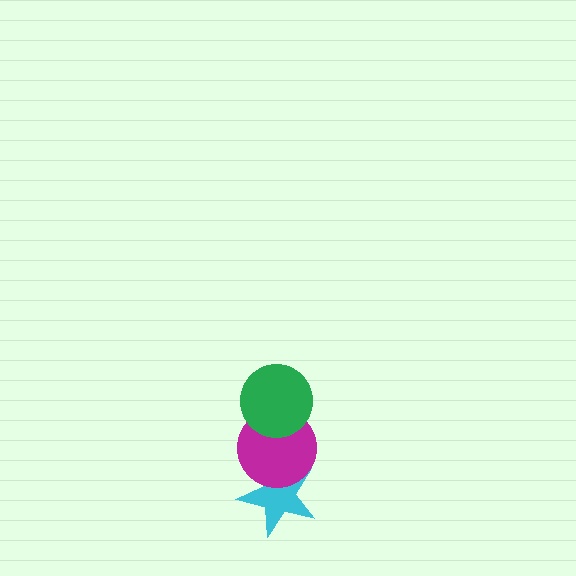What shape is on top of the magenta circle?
The green circle is on top of the magenta circle.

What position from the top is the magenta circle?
The magenta circle is 2nd from the top.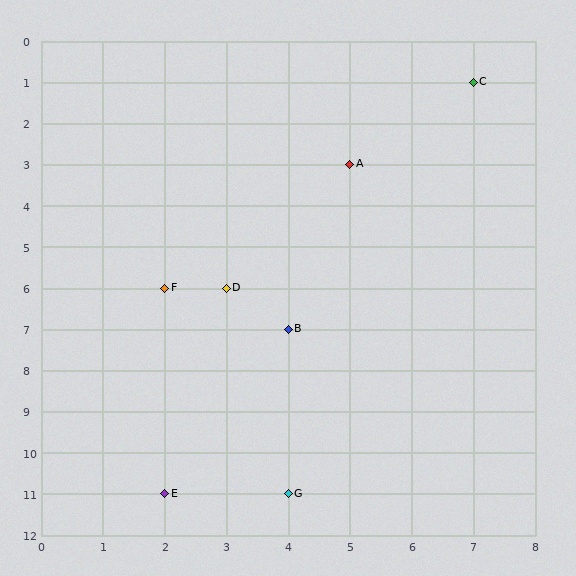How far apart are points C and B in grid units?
Points C and B are 3 columns and 6 rows apart (about 6.7 grid units diagonally).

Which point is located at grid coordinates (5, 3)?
Point A is at (5, 3).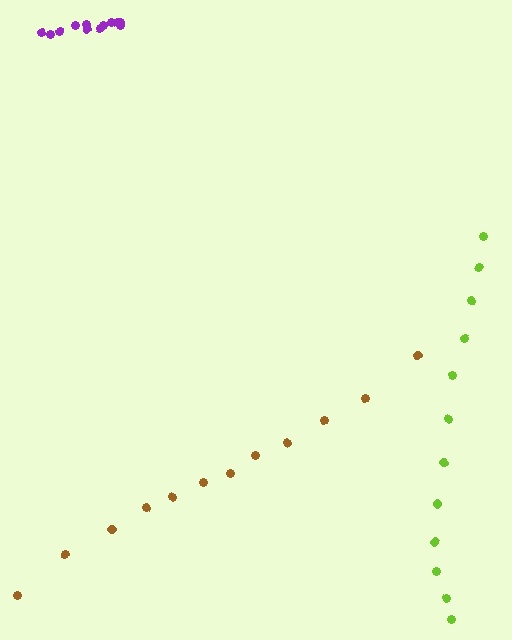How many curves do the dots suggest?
There are 3 distinct paths.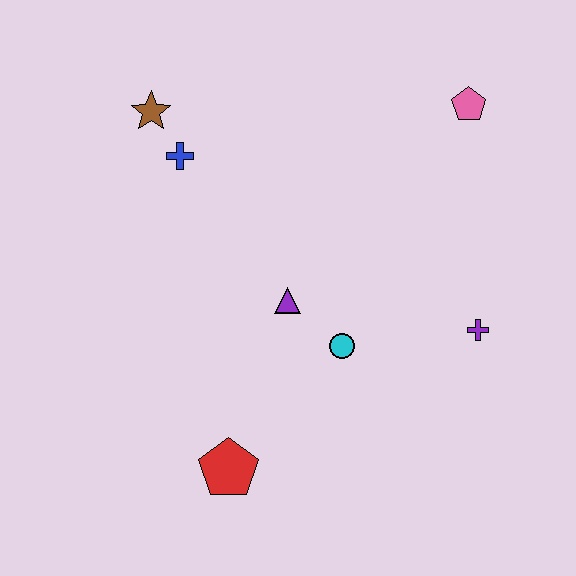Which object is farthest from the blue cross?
The purple cross is farthest from the blue cross.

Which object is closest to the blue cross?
The brown star is closest to the blue cross.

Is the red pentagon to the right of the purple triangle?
No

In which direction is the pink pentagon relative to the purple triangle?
The pink pentagon is above the purple triangle.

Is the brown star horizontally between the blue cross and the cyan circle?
No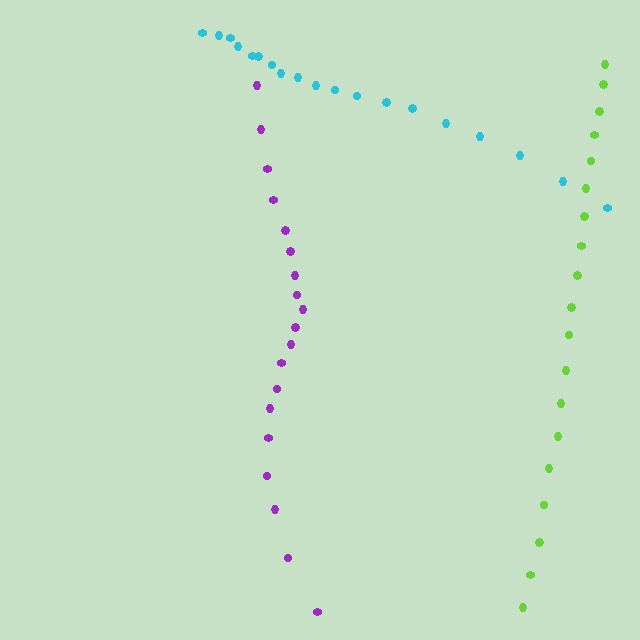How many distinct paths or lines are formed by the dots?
There are 3 distinct paths.